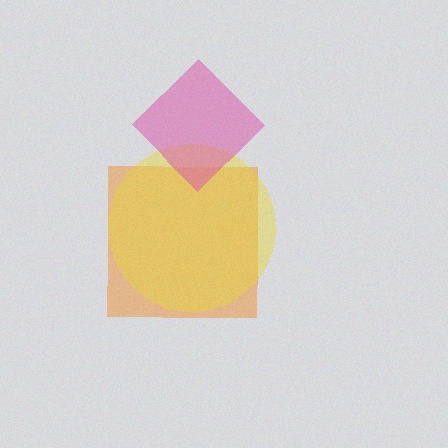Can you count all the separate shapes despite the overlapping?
Yes, there are 3 separate shapes.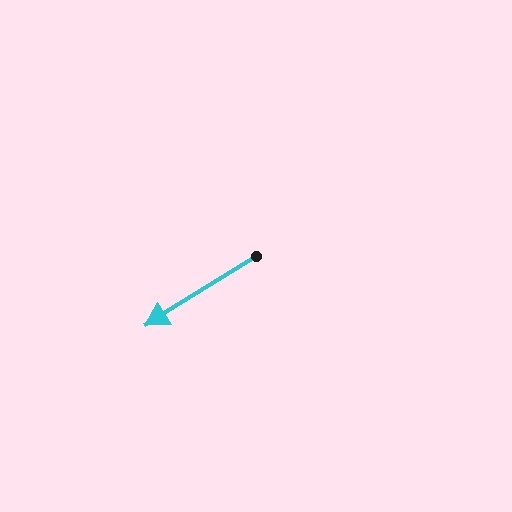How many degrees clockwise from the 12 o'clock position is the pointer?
Approximately 238 degrees.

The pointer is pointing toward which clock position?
Roughly 8 o'clock.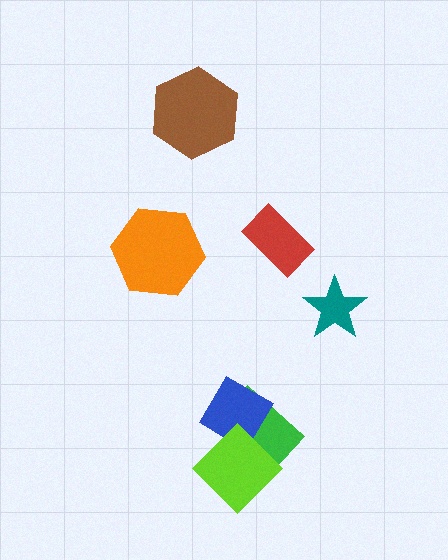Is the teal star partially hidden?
No, no other shape covers it.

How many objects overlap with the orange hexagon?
0 objects overlap with the orange hexagon.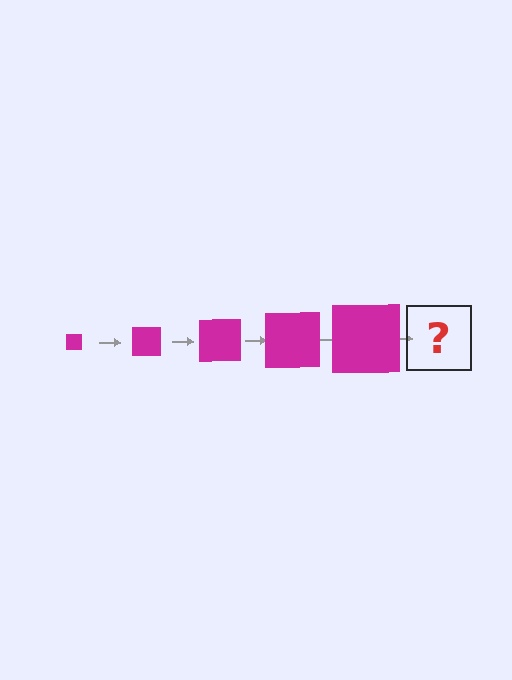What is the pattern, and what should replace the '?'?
The pattern is that the square gets progressively larger each step. The '?' should be a magenta square, larger than the previous one.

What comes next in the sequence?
The next element should be a magenta square, larger than the previous one.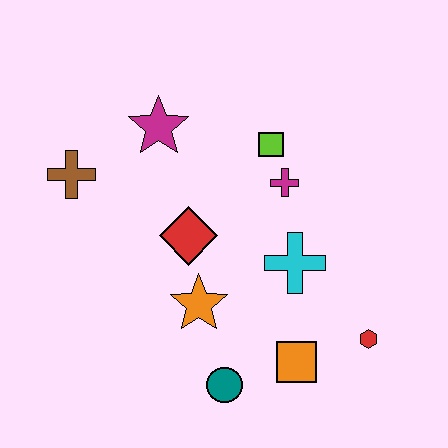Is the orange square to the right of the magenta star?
Yes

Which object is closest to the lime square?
The magenta cross is closest to the lime square.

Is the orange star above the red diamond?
No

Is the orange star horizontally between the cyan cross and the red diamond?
Yes